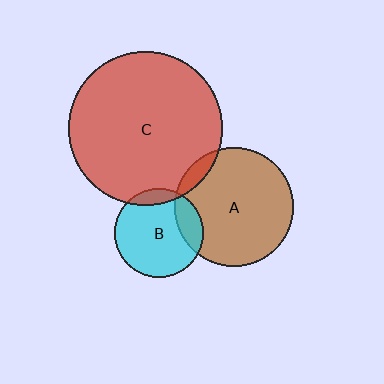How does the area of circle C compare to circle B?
Approximately 3.0 times.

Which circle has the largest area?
Circle C (red).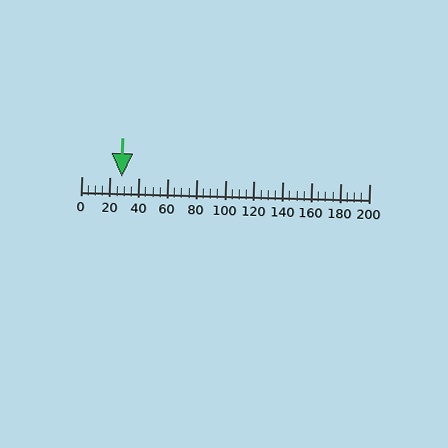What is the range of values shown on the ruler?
The ruler shows values from 0 to 200.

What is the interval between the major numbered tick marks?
The major tick marks are spaced 20 units apart.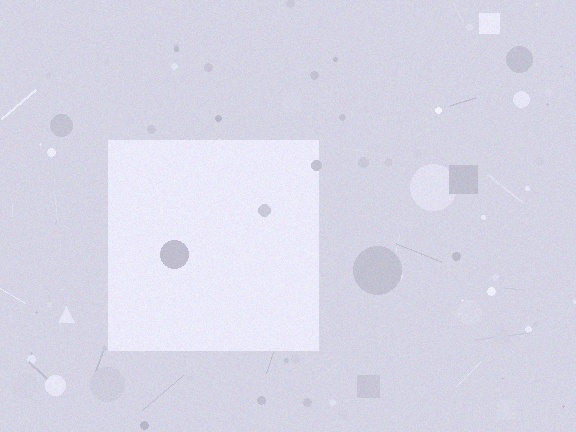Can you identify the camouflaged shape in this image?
The camouflaged shape is a square.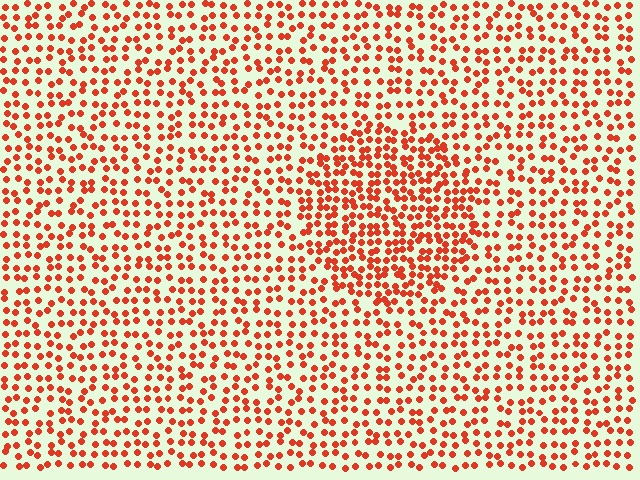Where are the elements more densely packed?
The elements are more densely packed inside the circle boundary.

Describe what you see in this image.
The image contains small red elements arranged at two different densities. A circle-shaped region is visible where the elements are more densely packed than the surrounding area.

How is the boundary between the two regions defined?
The boundary is defined by a change in element density (approximately 1.7x ratio). All elements are the same color, size, and shape.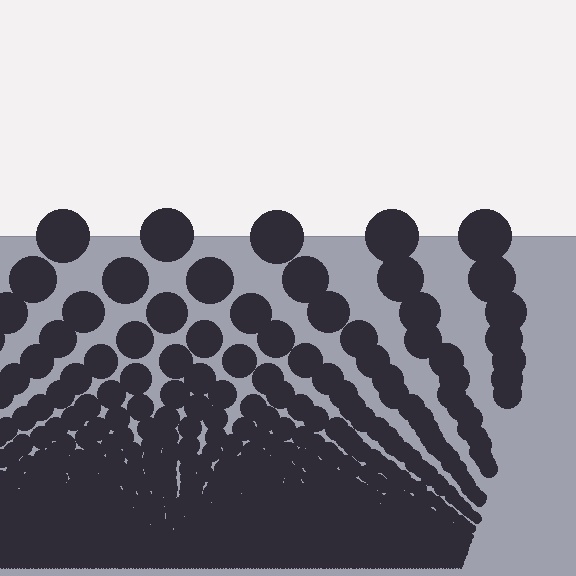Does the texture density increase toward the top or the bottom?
Density increases toward the bottom.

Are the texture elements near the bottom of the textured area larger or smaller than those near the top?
Smaller. The gradient is inverted — elements near the bottom are smaller and denser.